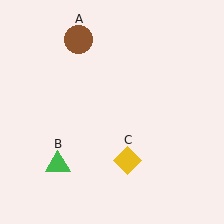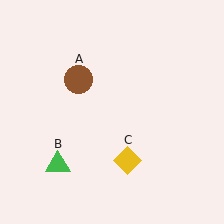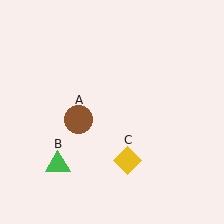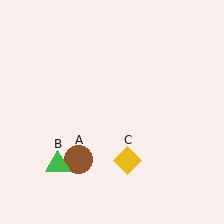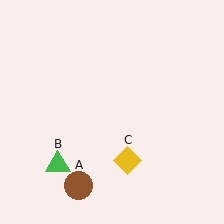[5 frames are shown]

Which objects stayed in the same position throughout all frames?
Green triangle (object B) and yellow diamond (object C) remained stationary.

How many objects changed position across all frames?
1 object changed position: brown circle (object A).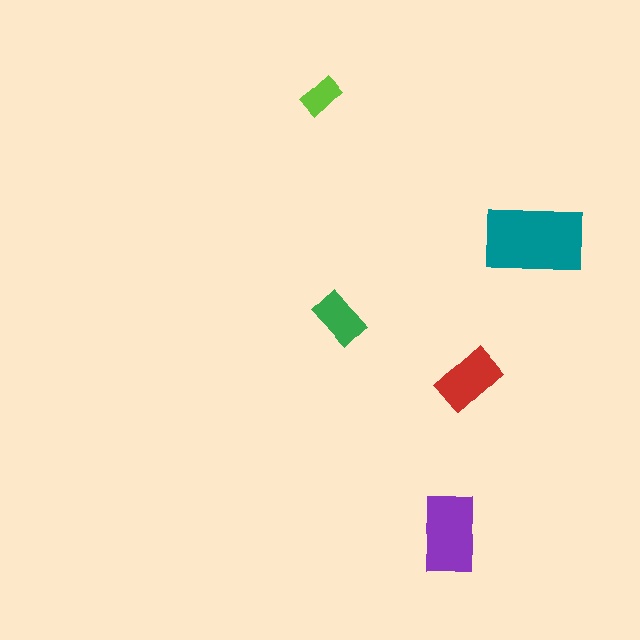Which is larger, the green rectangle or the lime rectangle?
The green one.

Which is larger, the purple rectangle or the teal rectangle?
The teal one.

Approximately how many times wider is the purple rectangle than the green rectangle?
About 1.5 times wider.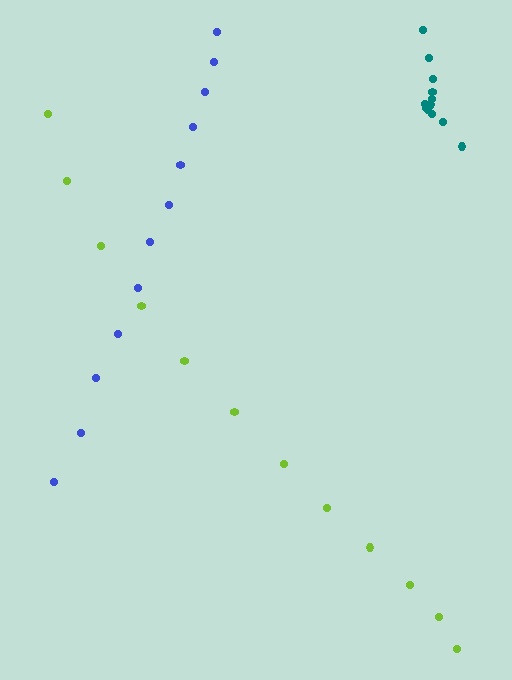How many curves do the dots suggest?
There are 3 distinct paths.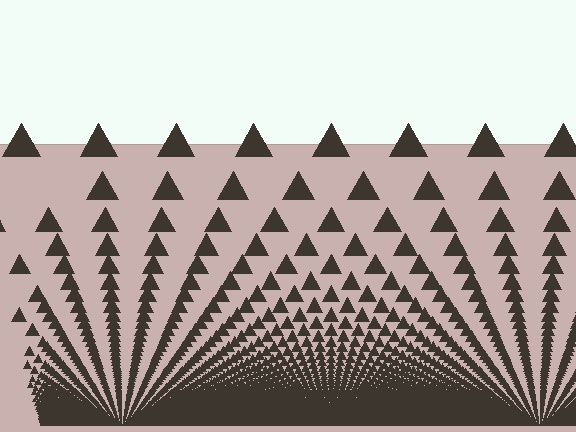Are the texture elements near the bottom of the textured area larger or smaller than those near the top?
Smaller. The gradient is inverted — elements near the bottom are smaller and denser.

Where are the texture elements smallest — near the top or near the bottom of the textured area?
Near the bottom.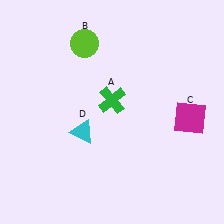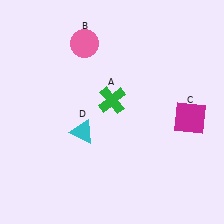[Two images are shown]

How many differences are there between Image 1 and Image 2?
There is 1 difference between the two images.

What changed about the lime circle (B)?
In Image 1, B is lime. In Image 2, it changed to pink.